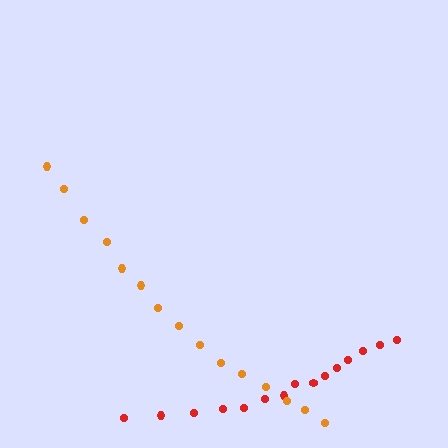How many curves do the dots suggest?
There are 2 distinct paths.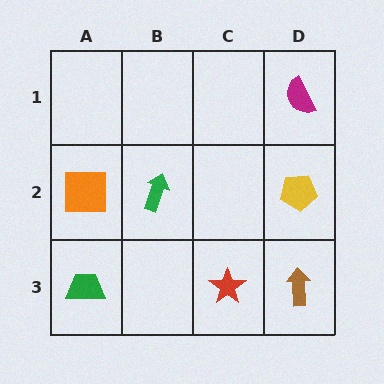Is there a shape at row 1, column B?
No, that cell is empty.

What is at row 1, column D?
A magenta semicircle.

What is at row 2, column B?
A green arrow.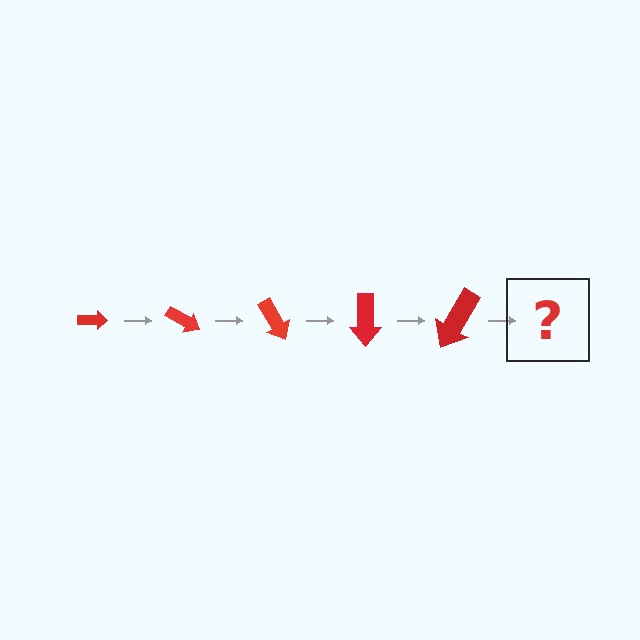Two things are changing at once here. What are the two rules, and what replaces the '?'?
The two rules are that the arrow grows larger each step and it rotates 30 degrees each step. The '?' should be an arrow, larger than the previous one and rotated 150 degrees from the start.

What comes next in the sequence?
The next element should be an arrow, larger than the previous one and rotated 150 degrees from the start.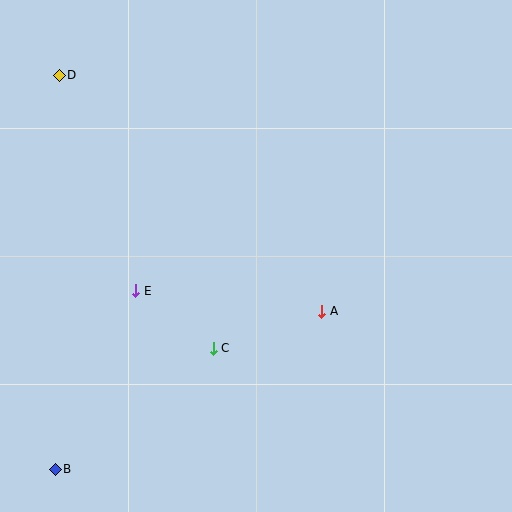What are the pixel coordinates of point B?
Point B is at (55, 469).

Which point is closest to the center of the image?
Point A at (322, 311) is closest to the center.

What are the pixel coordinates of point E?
Point E is at (136, 291).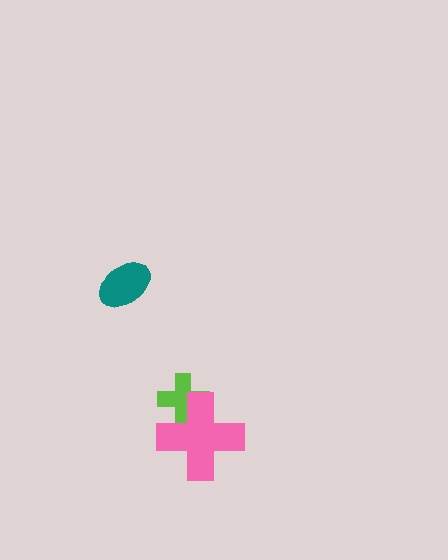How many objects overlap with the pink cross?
1 object overlaps with the pink cross.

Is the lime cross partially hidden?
Yes, it is partially covered by another shape.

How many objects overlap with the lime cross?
1 object overlaps with the lime cross.